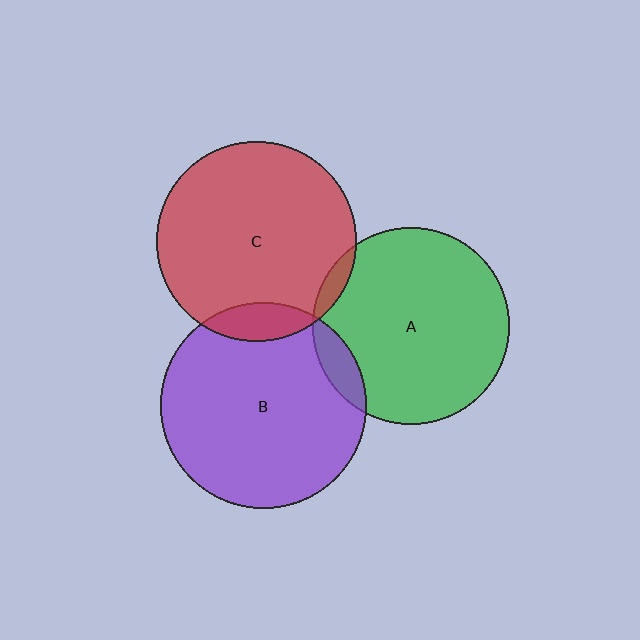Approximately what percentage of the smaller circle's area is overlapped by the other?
Approximately 10%.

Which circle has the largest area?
Circle B (purple).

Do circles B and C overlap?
Yes.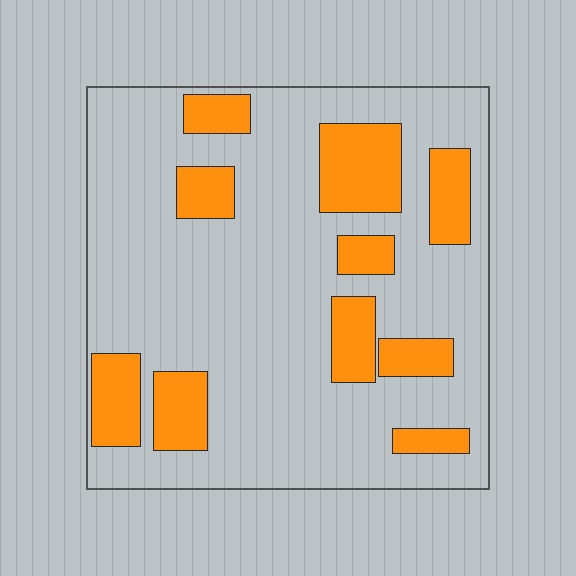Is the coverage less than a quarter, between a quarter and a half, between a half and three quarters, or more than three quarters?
Less than a quarter.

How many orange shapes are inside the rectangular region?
10.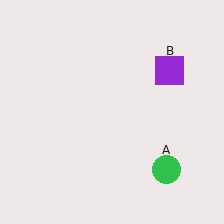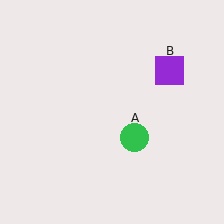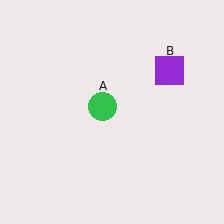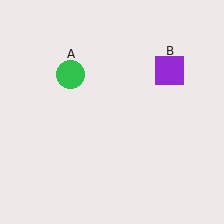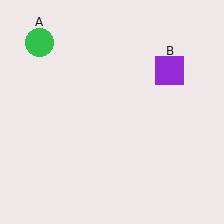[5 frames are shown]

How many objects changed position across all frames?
1 object changed position: green circle (object A).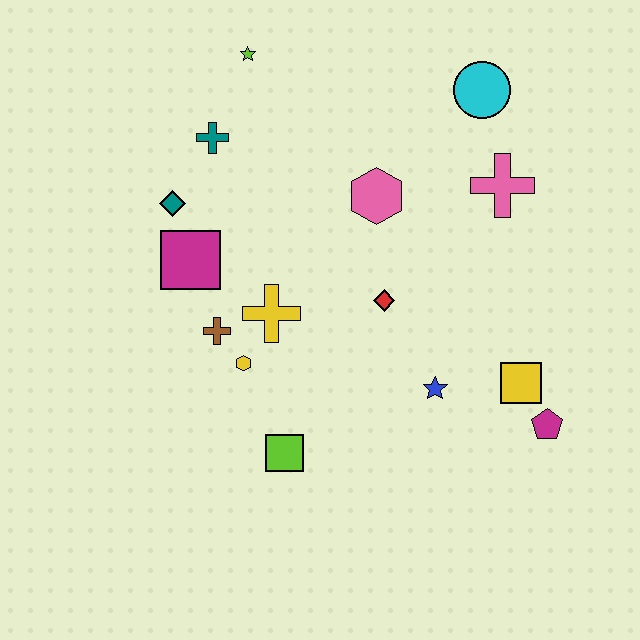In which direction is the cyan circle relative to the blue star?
The cyan circle is above the blue star.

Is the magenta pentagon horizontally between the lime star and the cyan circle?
No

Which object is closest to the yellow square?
The magenta pentagon is closest to the yellow square.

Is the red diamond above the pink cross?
No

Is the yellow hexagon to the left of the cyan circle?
Yes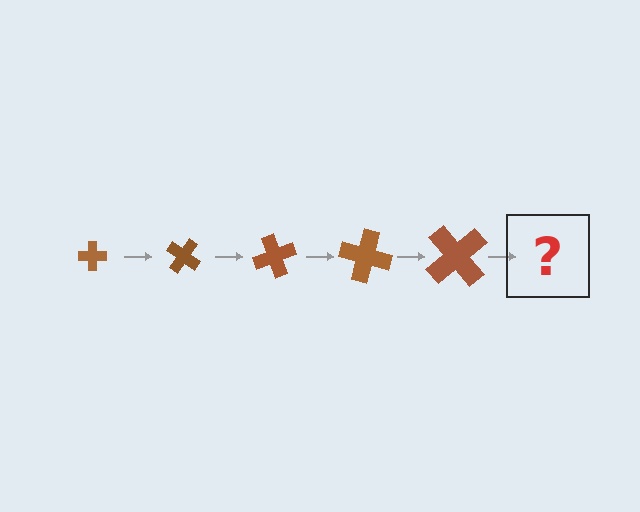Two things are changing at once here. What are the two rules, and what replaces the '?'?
The two rules are that the cross grows larger each step and it rotates 35 degrees each step. The '?' should be a cross, larger than the previous one and rotated 175 degrees from the start.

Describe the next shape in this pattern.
It should be a cross, larger than the previous one and rotated 175 degrees from the start.